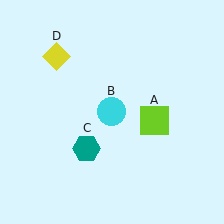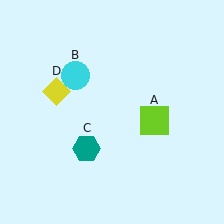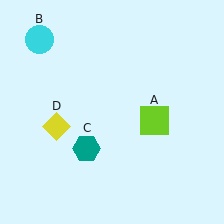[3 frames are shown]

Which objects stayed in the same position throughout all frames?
Lime square (object A) and teal hexagon (object C) remained stationary.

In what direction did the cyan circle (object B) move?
The cyan circle (object B) moved up and to the left.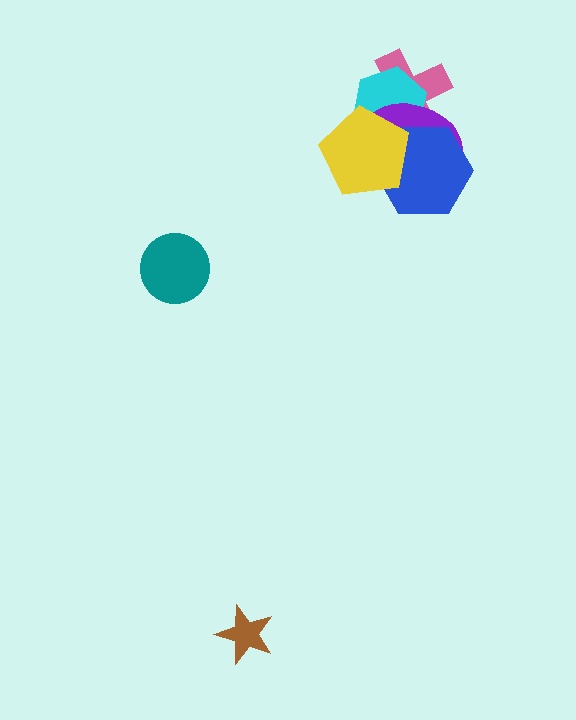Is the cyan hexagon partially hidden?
Yes, it is partially covered by another shape.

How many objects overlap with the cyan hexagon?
4 objects overlap with the cyan hexagon.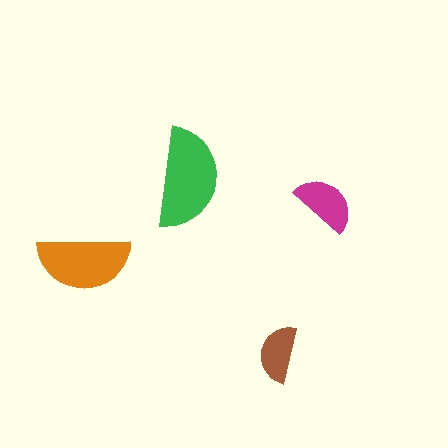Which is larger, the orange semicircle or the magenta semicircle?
The orange one.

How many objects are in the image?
There are 4 objects in the image.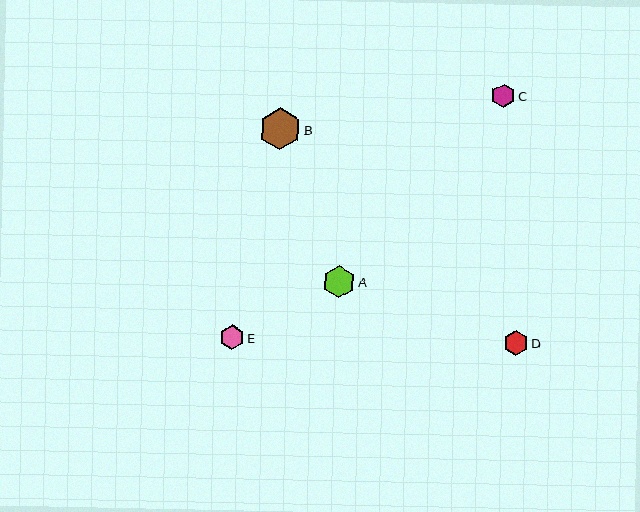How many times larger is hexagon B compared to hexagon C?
Hexagon B is approximately 1.8 times the size of hexagon C.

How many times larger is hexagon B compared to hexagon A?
Hexagon B is approximately 1.3 times the size of hexagon A.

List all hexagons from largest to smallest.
From largest to smallest: B, A, E, D, C.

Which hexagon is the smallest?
Hexagon C is the smallest with a size of approximately 24 pixels.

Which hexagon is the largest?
Hexagon B is the largest with a size of approximately 42 pixels.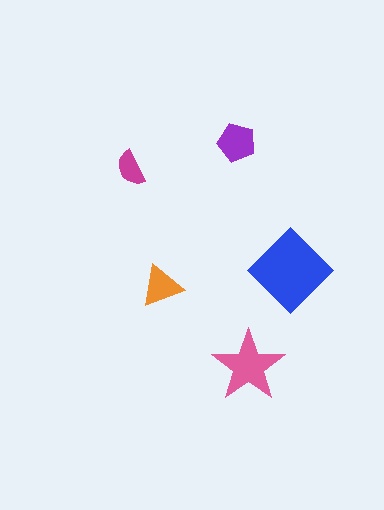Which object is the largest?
The blue diamond.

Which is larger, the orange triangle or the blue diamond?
The blue diamond.